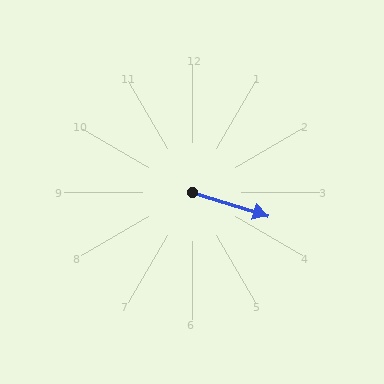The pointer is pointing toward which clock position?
Roughly 4 o'clock.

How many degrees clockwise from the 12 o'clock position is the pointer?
Approximately 107 degrees.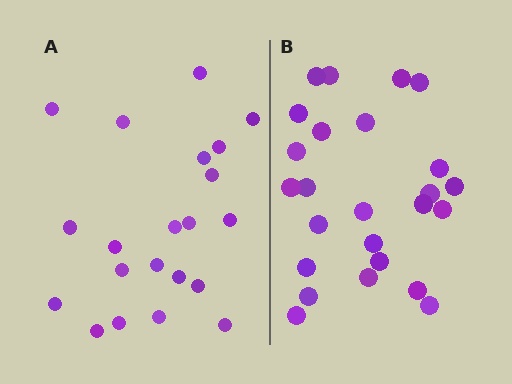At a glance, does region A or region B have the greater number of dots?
Region B (the right region) has more dots.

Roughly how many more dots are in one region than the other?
Region B has about 4 more dots than region A.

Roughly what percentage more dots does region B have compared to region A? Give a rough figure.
About 20% more.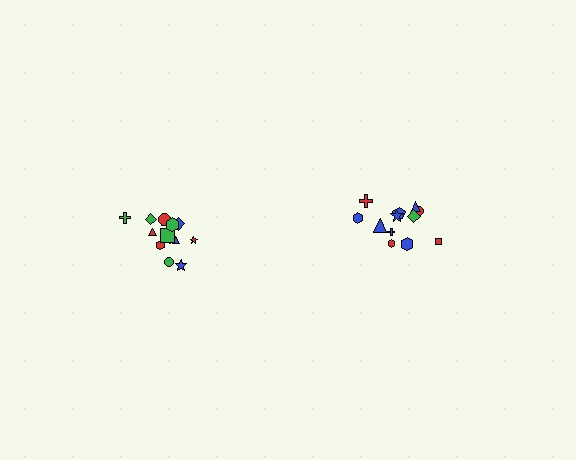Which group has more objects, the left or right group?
The left group.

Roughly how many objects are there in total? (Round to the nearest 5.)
Roughly 25 objects in total.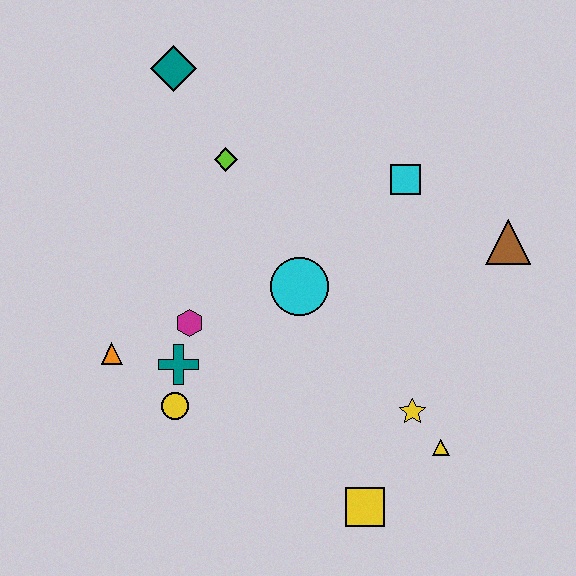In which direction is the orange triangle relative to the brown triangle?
The orange triangle is to the left of the brown triangle.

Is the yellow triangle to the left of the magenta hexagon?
No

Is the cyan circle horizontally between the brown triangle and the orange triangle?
Yes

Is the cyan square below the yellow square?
No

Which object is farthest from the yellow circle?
The brown triangle is farthest from the yellow circle.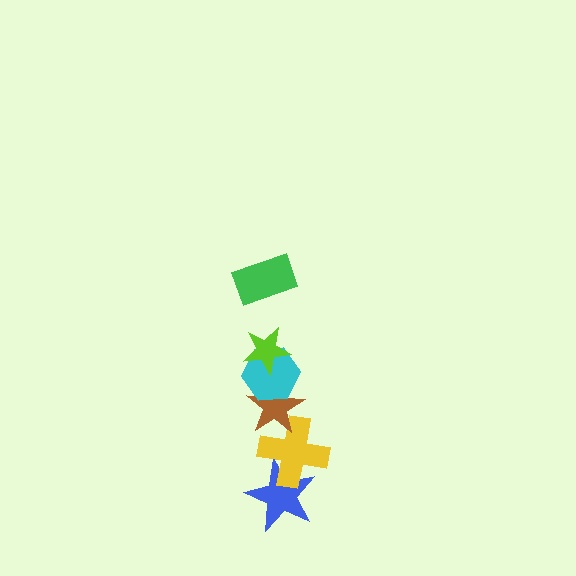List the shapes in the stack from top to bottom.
From top to bottom: the green rectangle, the lime star, the cyan hexagon, the brown star, the yellow cross, the blue star.